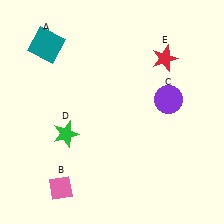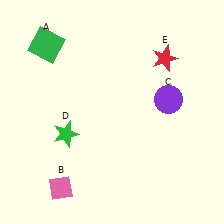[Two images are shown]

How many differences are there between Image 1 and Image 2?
There is 1 difference between the two images.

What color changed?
The square (A) changed from teal in Image 1 to green in Image 2.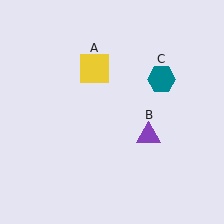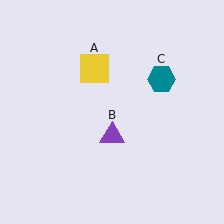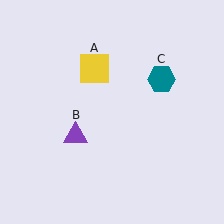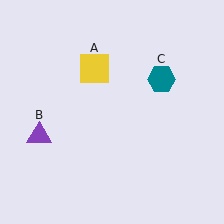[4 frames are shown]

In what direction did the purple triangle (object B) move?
The purple triangle (object B) moved left.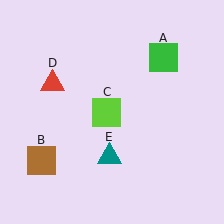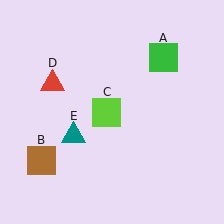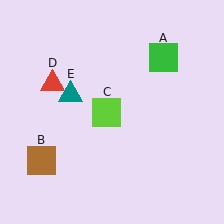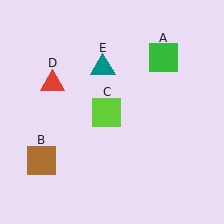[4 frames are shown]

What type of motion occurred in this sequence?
The teal triangle (object E) rotated clockwise around the center of the scene.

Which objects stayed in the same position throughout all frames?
Green square (object A) and brown square (object B) and lime square (object C) and red triangle (object D) remained stationary.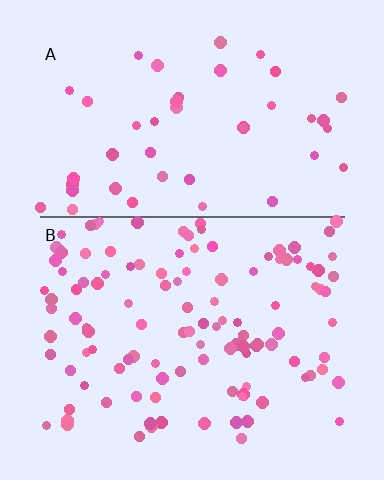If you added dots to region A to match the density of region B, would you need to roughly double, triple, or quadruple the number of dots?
Approximately triple.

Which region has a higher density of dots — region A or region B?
B (the bottom).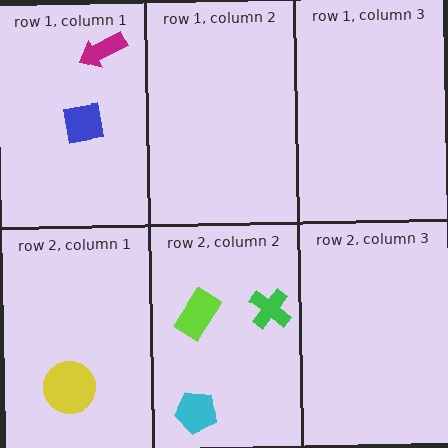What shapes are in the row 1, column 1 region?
The blue square, the magenta arrow.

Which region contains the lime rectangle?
The row 2, column 2 region.